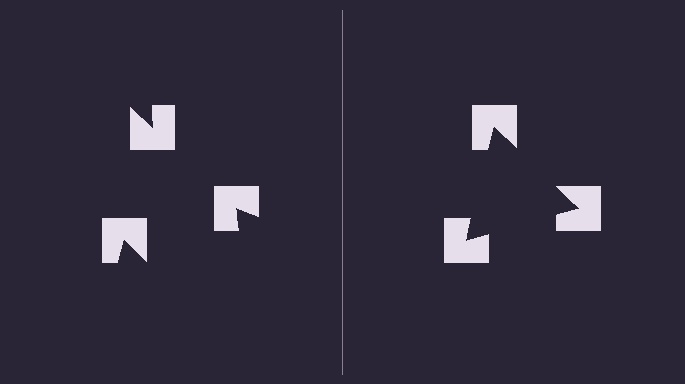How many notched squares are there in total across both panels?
6 — 3 on each side.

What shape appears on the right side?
An illusory triangle.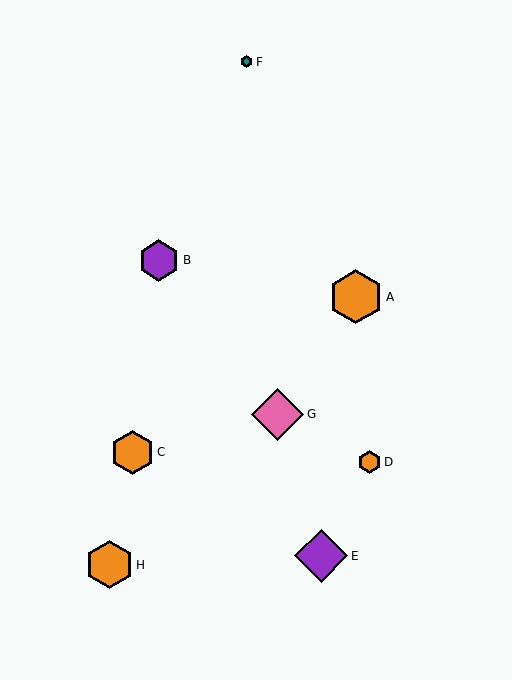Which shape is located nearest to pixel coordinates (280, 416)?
The pink diamond (labeled G) at (278, 414) is nearest to that location.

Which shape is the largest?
The orange hexagon (labeled A) is the largest.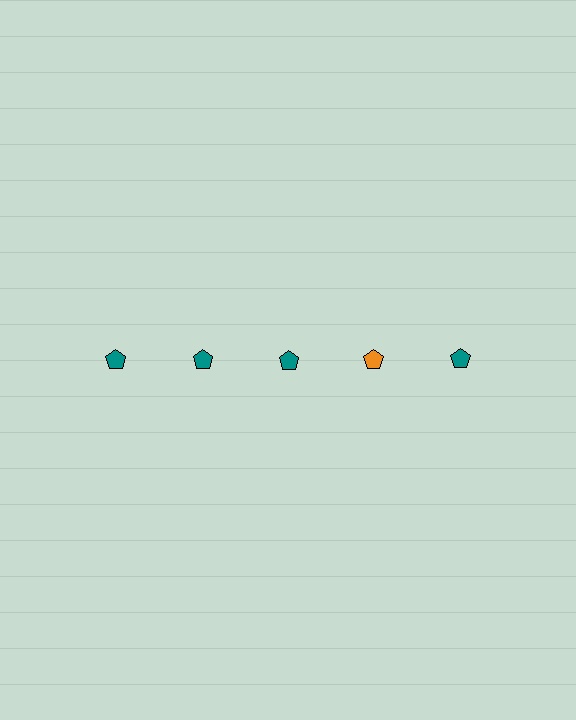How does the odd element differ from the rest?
It has a different color: orange instead of teal.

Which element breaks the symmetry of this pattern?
The orange pentagon in the top row, second from right column breaks the symmetry. All other shapes are teal pentagons.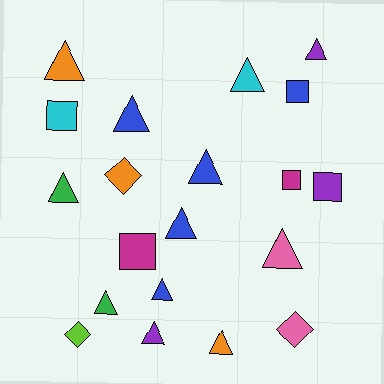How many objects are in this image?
There are 20 objects.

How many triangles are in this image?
There are 12 triangles.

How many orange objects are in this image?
There are 3 orange objects.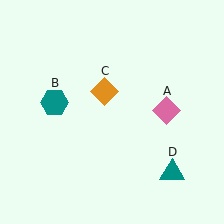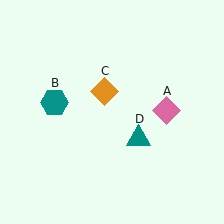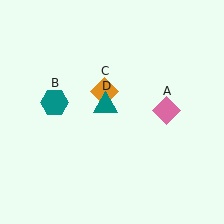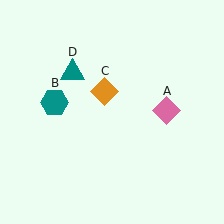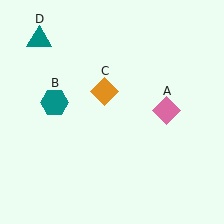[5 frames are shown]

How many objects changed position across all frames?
1 object changed position: teal triangle (object D).